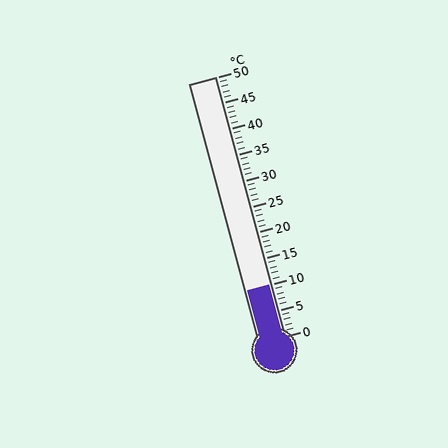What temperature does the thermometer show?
The thermometer shows approximately 10°C.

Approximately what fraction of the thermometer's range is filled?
The thermometer is filled to approximately 20% of its range.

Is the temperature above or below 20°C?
The temperature is below 20°C.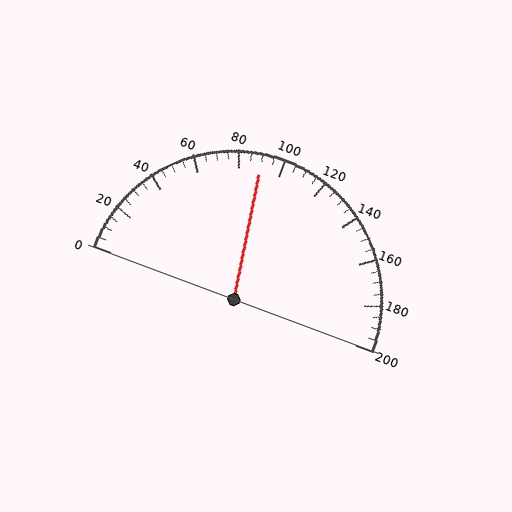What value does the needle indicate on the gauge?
The needle indicates approximately 90.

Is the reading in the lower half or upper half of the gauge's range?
The reading is in the lower half of the range (0 to 200).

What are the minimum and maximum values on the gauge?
The gauge ranges from 0 to 200.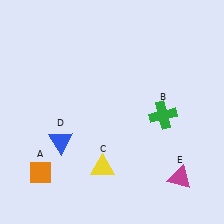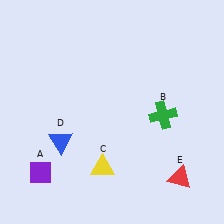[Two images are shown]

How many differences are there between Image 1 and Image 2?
There are 2 differences between the two images.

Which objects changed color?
A changed from orange to purple. E changed from magenta to red.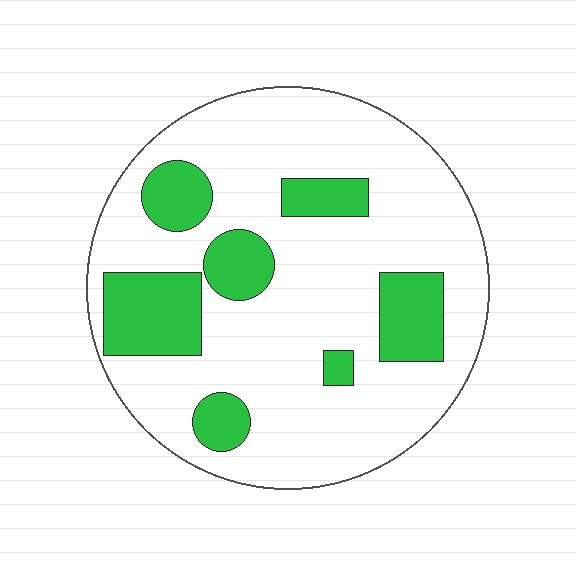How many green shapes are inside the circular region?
7.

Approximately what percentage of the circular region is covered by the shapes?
Approximately 25%.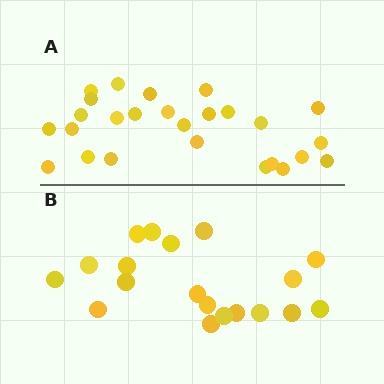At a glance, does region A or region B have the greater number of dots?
Region A (the top region) has more dots.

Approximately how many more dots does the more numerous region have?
Region A has roughly 8 or so more dots than region B.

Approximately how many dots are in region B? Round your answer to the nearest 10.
About 20 dots. (The exact count is 19, which rounds to 20.)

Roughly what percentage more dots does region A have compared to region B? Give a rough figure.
About 35% more.